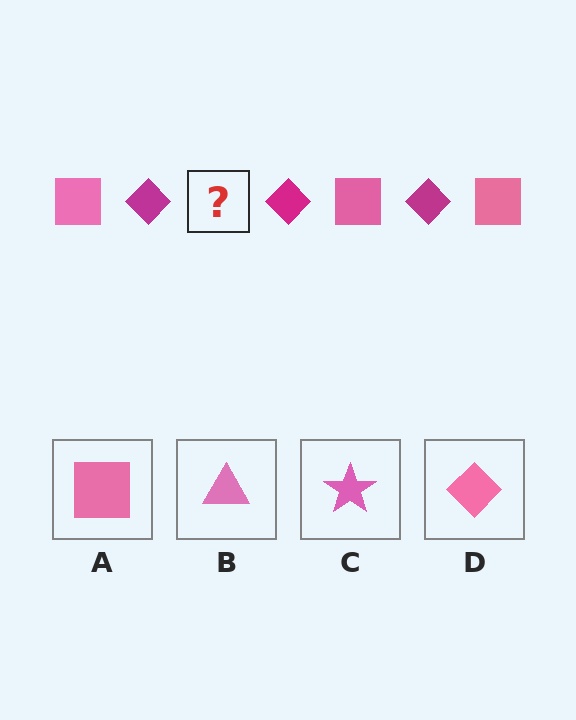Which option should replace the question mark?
Option A.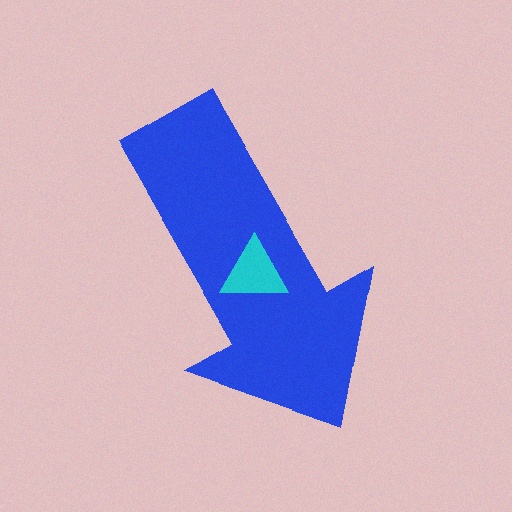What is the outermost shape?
The blue arrow.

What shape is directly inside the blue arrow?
The cyan triangle.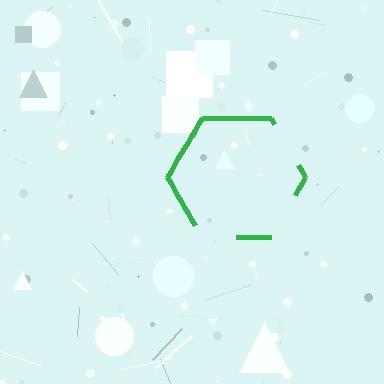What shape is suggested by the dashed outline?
The dashed outline suggests a hexagon.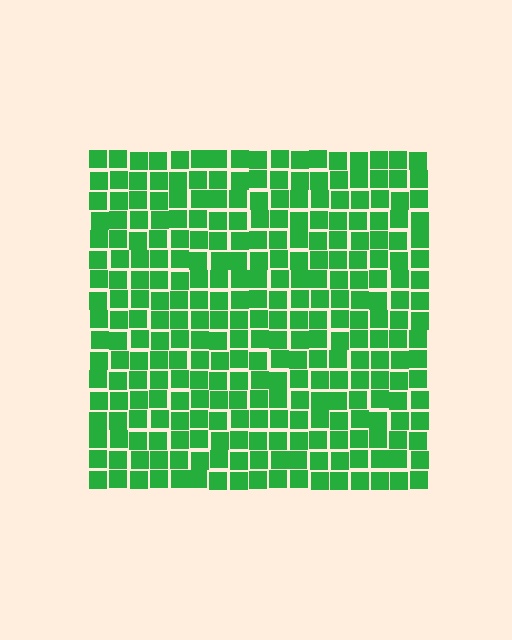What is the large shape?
The large shape is a square.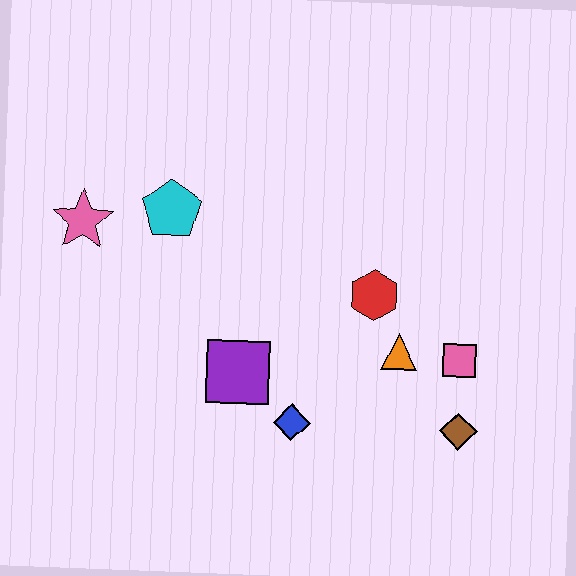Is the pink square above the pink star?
No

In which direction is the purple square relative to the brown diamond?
The purple square is to the left of the brown diamond.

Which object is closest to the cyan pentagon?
The pink star is closest to the cyan pentagon.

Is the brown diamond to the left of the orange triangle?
No